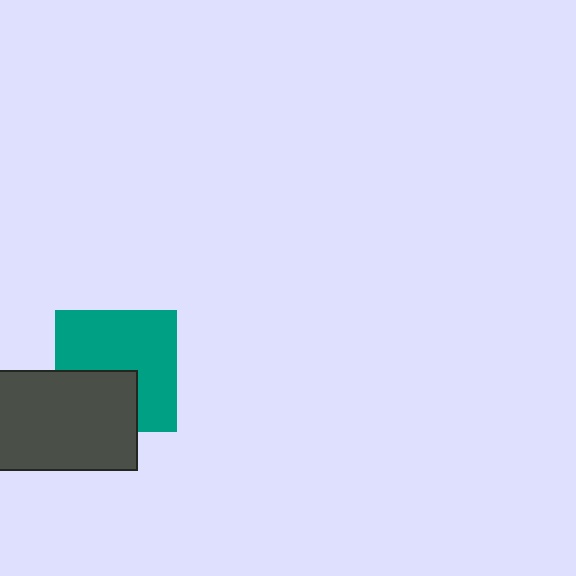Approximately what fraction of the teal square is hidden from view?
Roughly 34% of the teal square is hidden behind the dark gray rectangle.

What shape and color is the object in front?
The object in front is a dark gray rectangle.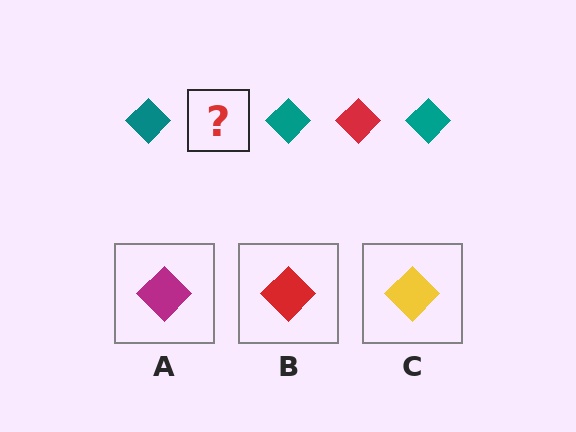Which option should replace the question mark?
Option B.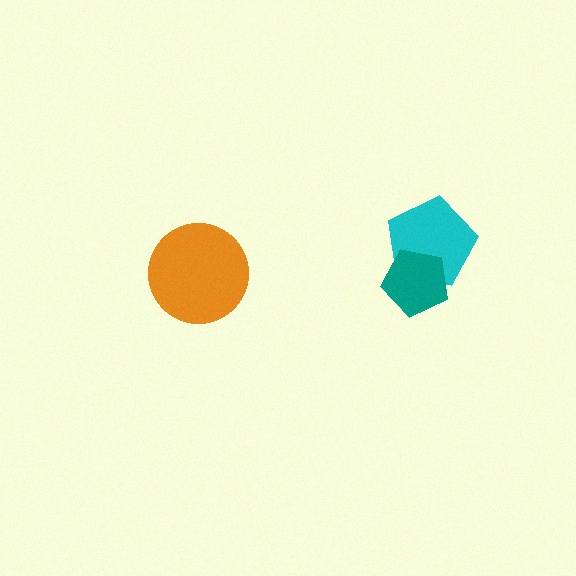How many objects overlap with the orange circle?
0 objects overlap with the orange circle.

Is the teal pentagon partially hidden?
No, no other shape covers it.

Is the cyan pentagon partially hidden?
Yes, it is partially covered by another shape.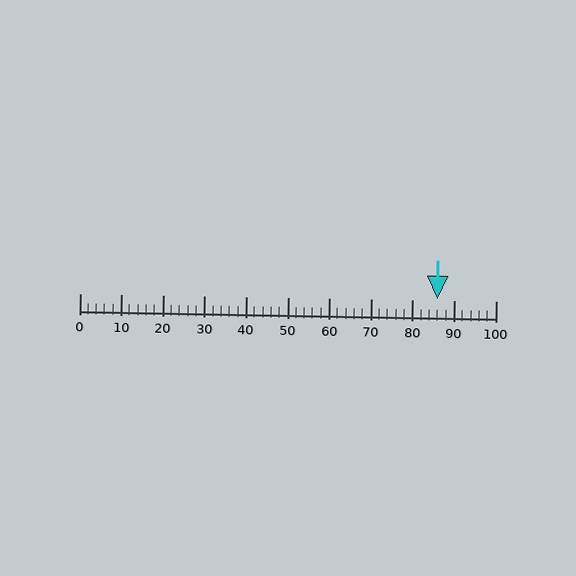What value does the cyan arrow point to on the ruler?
The cyan arrow points to approximately 86.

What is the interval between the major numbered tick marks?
The major tick marks are spaced 10 units apart.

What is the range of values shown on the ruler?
The ruler shows values from 0 to 100.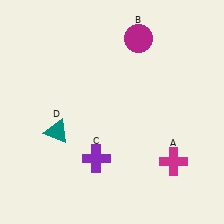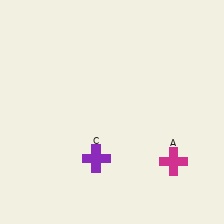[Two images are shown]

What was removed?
The teal triangle (D), the magenta circle (B) were removed in Image 2.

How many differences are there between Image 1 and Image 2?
There are 2 differences between the two images.